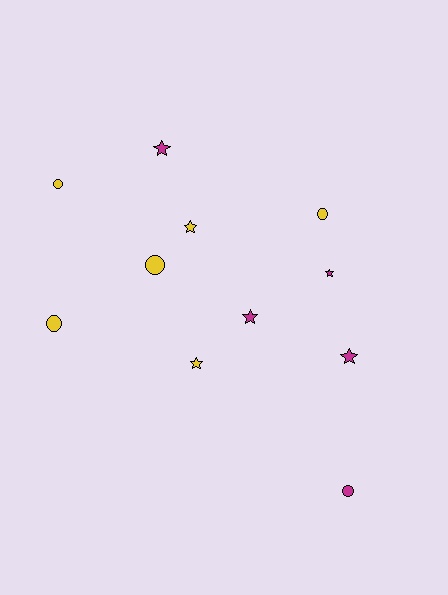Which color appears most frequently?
Yellow, with 6 objects.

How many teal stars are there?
There are no teal stars.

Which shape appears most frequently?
Star, with 6 objects.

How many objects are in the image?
There are 11 objects.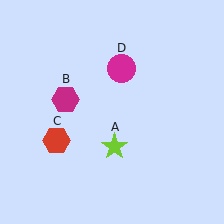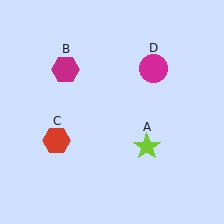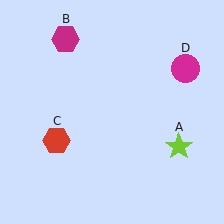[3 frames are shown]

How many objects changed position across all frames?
3 objects changed position: lime star (object A), magenta hexagon (object B), magenta circle (object D).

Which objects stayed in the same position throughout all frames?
Red hexagon (object C) remained stationary.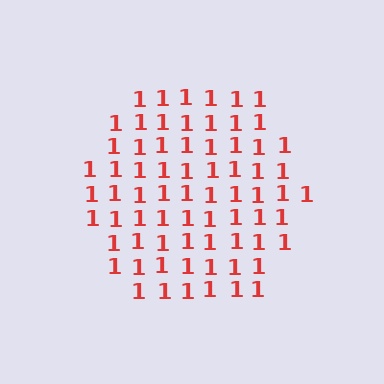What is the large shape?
The large shape is a hexagon.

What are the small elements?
The small elements are digit 1's.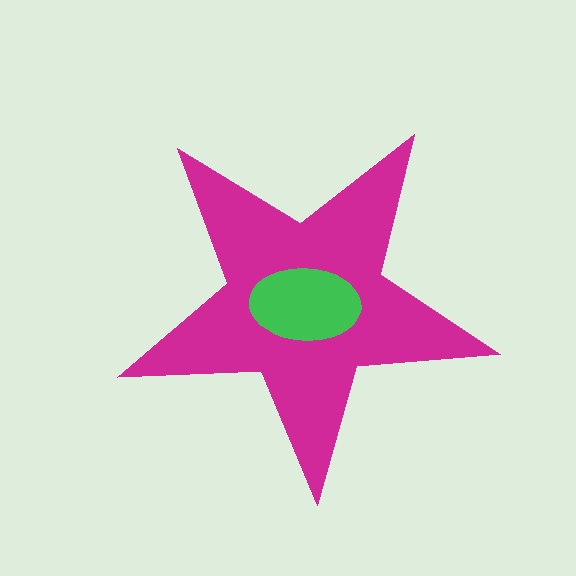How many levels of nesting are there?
2.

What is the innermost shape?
The green ellipse.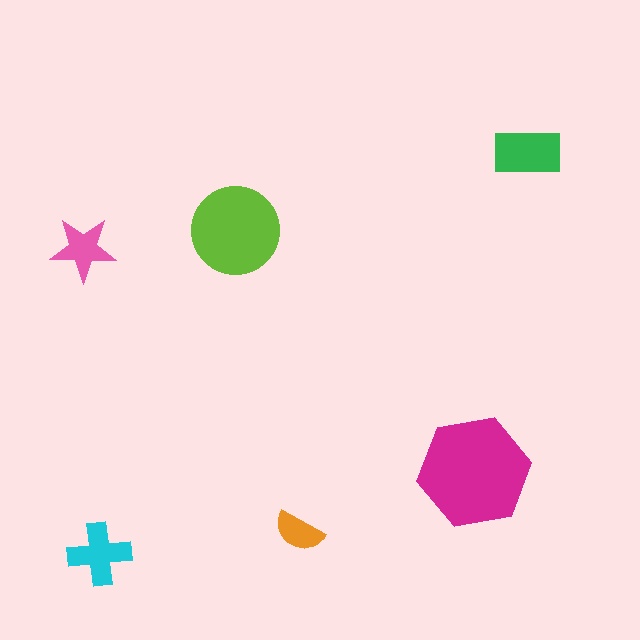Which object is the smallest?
The orange semicircle.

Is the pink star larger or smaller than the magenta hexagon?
Smaller.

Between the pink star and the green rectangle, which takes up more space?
The green rectangle.